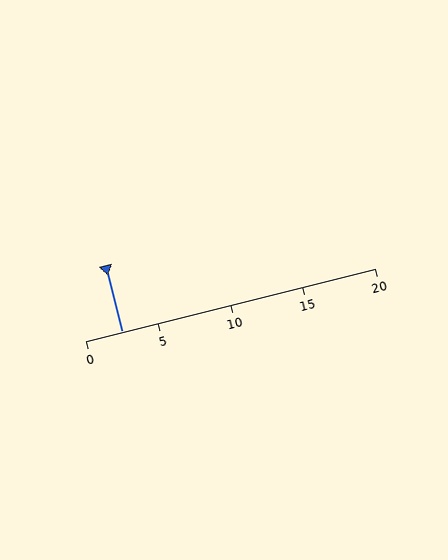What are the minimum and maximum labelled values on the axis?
The axis runs from 0 to 20.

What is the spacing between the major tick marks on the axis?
The major ticks are spaced 5 apart.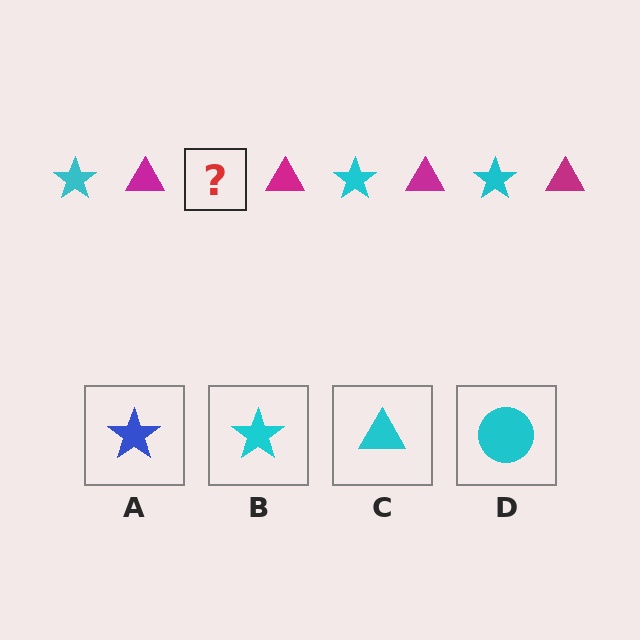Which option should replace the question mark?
Option B.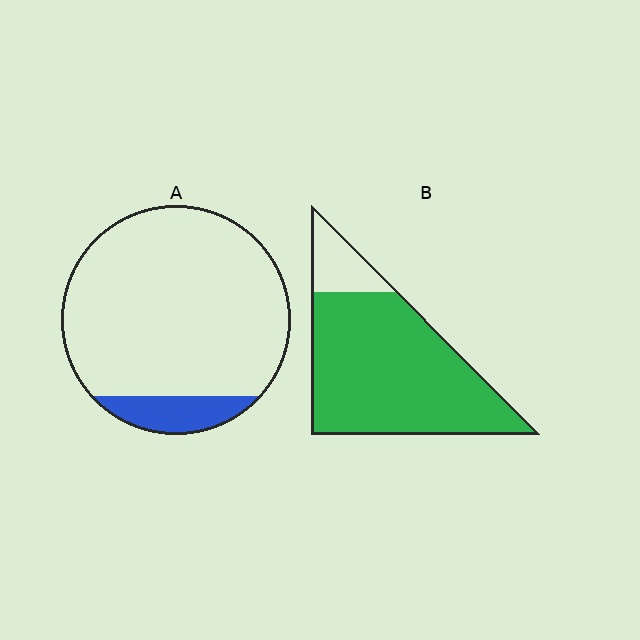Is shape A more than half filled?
No.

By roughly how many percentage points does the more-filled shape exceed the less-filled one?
By roughly 75 percentage points (B over A).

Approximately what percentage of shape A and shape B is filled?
A is approximately 10% and B is approximately 85%.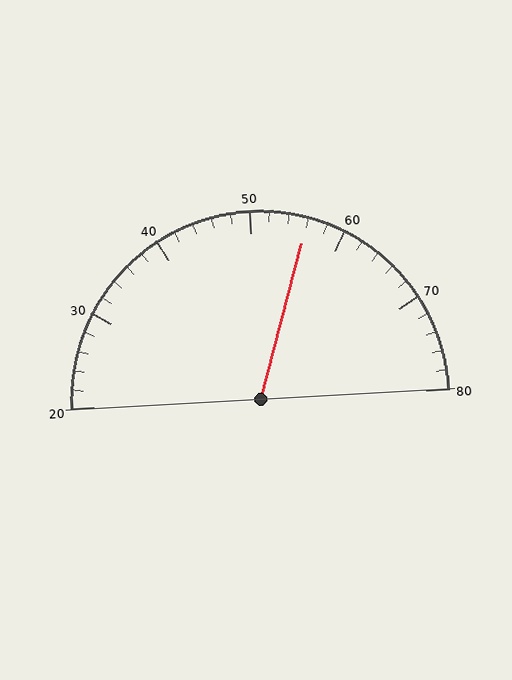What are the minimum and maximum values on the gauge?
The gauge ranges from 20 to 80.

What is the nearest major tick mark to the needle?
The nearest major tick mark is 60.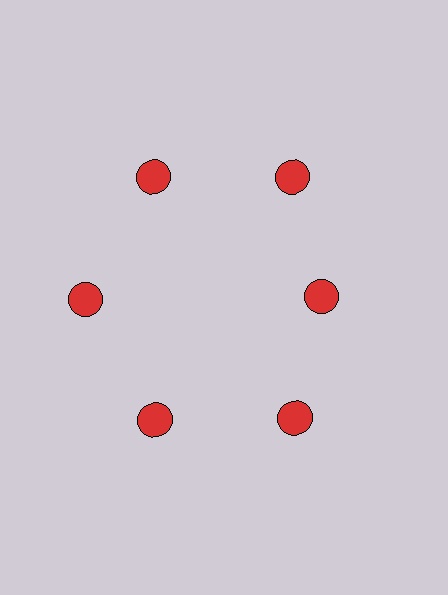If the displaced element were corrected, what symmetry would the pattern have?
It would have 6-fold rotational symmetry — the pattern would map onto itself every 60 degrees.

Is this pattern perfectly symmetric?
No. The 6 red circles are arranged in a ring, but one element near the 3 o'clock position is pulled inward toward the center, breaking the 6-fold rotational symmetry.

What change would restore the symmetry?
The symmetry would be restored by moving it outward, back onto the ring so that all 6 circles sit at equal angles and equal distance from the center.